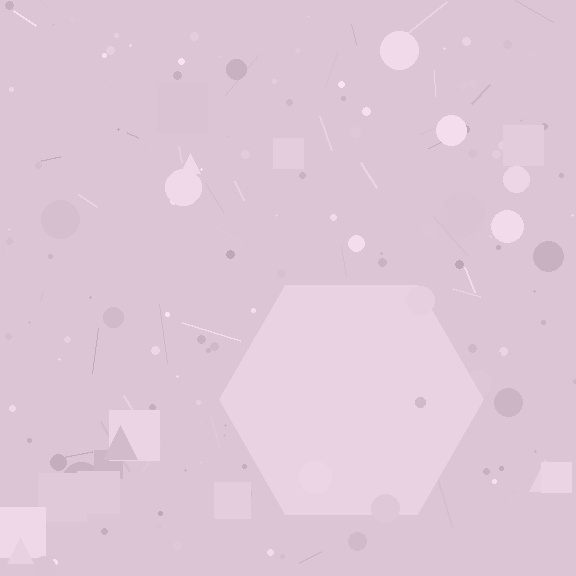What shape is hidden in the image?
A hexagon is hidden in the image.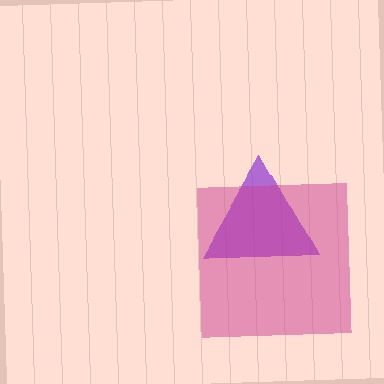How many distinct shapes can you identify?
There are 2 distinct shapes: a purple triangle, a magenta square.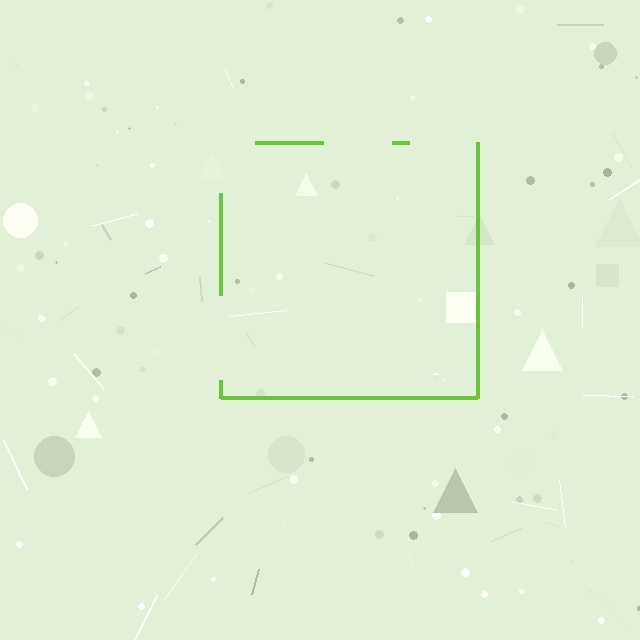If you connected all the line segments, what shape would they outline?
They would outline a square.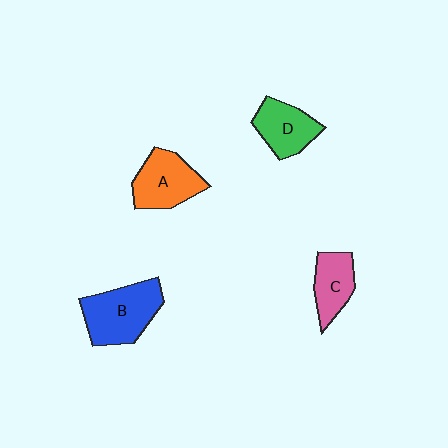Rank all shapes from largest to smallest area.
From largest to smallest: B (blue), A (orange), D (green), C (pink).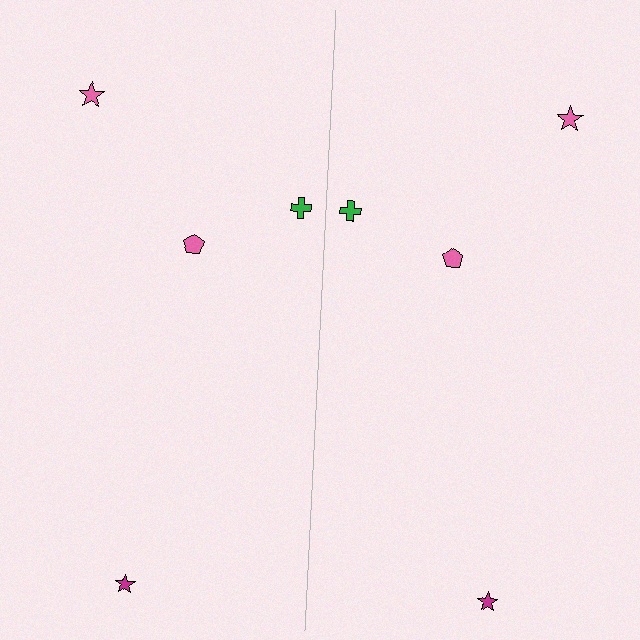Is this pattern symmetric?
Yes, this pattern has bilateral (reflection) symmetry.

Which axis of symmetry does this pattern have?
The pattern has a vertical axis of symmetry running through the center of the image.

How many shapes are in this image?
There are 8 shapes in this image.